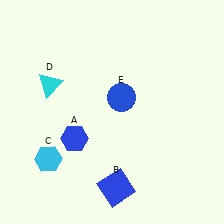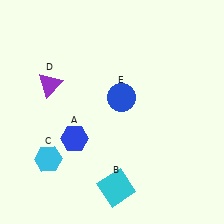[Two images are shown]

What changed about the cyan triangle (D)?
In Image 1, D is cyan. In Image 2, it changed to purple.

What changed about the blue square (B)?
In Image 1, B is blue. In Image 2, it changed to cyan.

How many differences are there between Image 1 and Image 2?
There are 2 differences between the two images.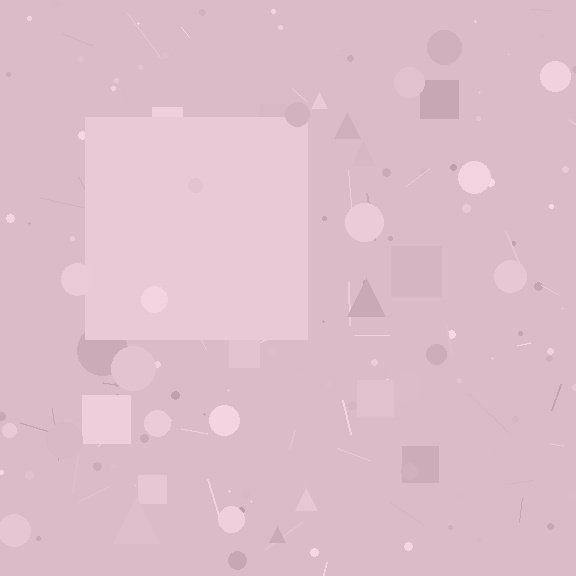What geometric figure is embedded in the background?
A square is embedded in the background.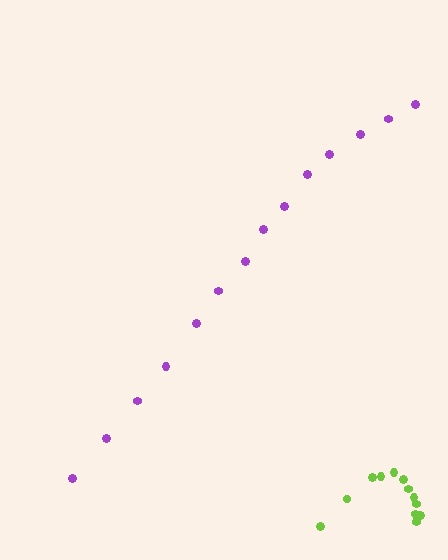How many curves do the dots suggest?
There are 2 distinct paths.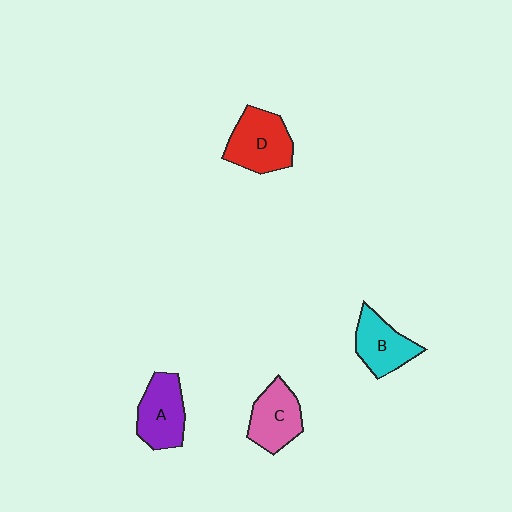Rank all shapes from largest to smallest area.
From largest to smallest: D (red), A (purple), C (pink), B (cyan).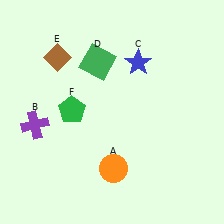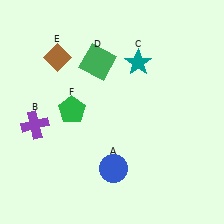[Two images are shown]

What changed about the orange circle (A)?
In Image 1, A is orange. In Image 2, it changed to blue.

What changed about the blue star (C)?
In Image 1, C is blue. In Image 2, it changed to teal.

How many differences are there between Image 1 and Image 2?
There are 2 differences between the two images.